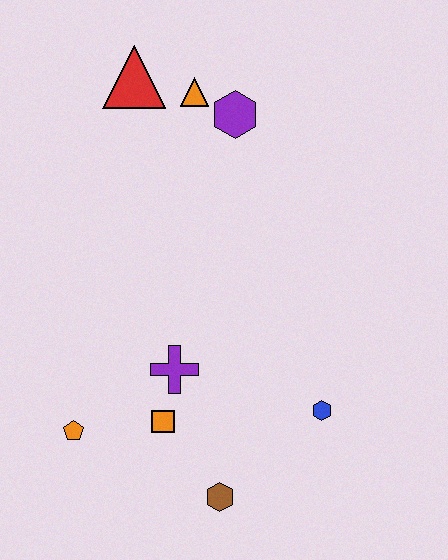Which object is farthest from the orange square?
The red triangle is farthest from the orange square.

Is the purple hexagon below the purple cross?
No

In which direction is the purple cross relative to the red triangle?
The purple cross is below the red triangle.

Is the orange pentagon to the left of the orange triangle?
Yes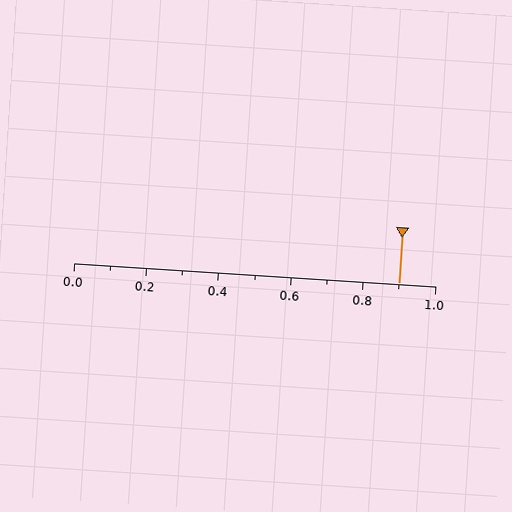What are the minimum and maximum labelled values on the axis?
The axis runs from 0.0 to 1.0.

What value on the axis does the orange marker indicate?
The marker indicates approximately 0.9.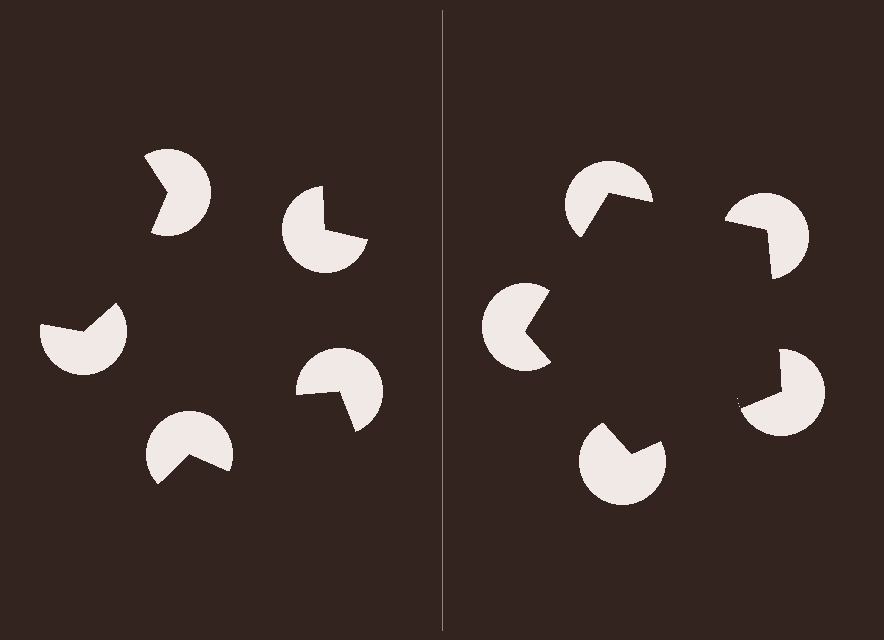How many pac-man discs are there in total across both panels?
10 — 5 on each side.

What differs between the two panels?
The pac-man discs are positioned identically on both sides; only the wedge orientations differ. On the right they align to a pentagon; on the left they are misaligned.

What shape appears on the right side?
An illusory pentagon.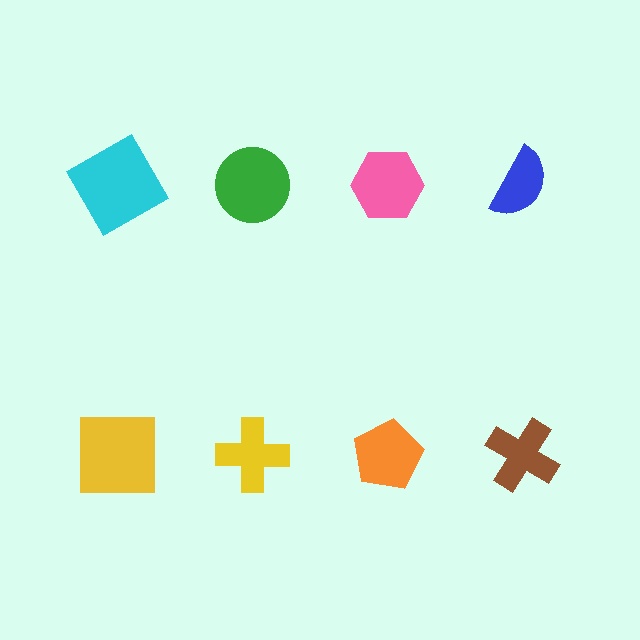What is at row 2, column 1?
A yellow square.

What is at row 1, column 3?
A pink hexagon.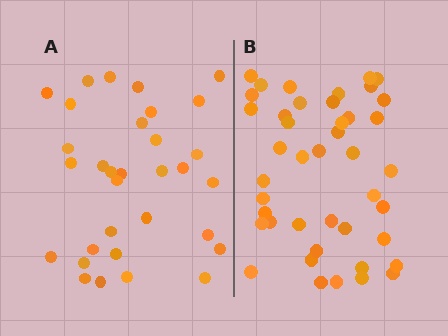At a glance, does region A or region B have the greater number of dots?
Region B (the right region) has more dots.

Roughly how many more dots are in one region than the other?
Region B has roughly 12 or so more dots than region A.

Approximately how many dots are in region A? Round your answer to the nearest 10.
About 30 dots. (The exact count is 32, which rounds to 30.)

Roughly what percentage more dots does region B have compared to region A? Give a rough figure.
About 35% more.